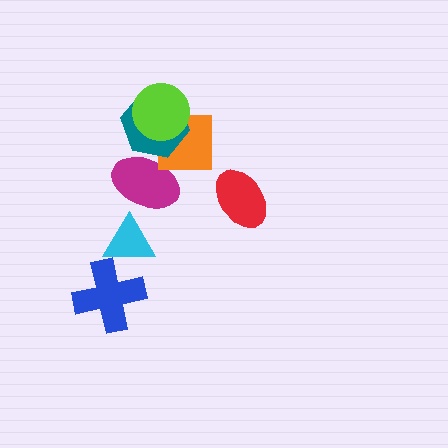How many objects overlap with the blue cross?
1 object overlaps with the blue cross.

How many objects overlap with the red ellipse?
0 objects overlap with the red ellipse.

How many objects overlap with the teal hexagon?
3 objects overlap with the teal hexagon.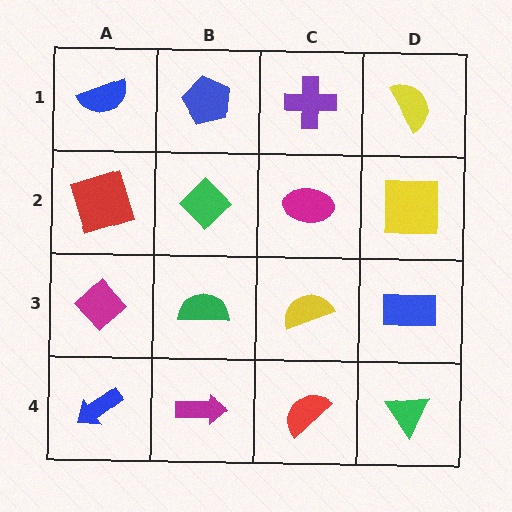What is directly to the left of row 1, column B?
A blue semicircle.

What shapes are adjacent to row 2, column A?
A blue semicircle (row 1, column A), a magenta diamond (row 3, column A), a green diamond (row 2, column B).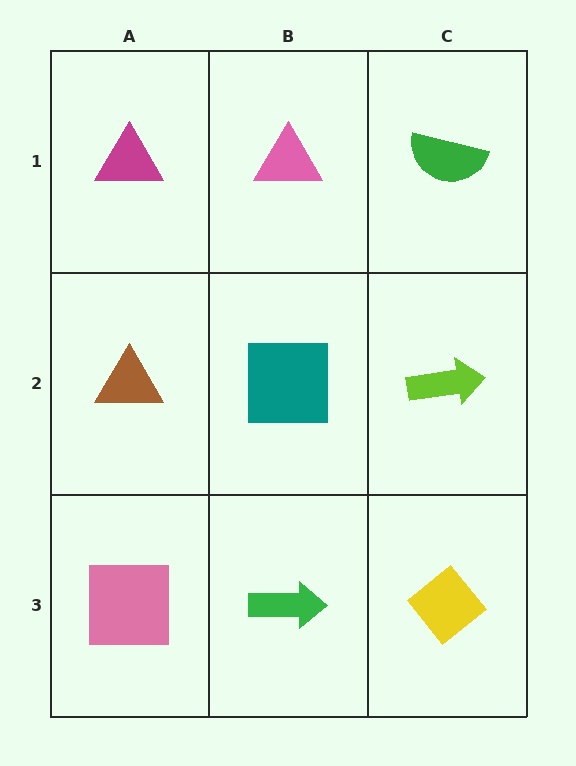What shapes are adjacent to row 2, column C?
A green semicircle (row 1, column C), a yellow diamond (row 3, column C), a teal square (row 2, column B).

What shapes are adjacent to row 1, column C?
A lime arrow (row 2, column C), a pink triangle (row 1, column B).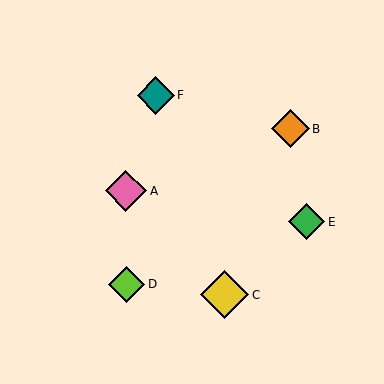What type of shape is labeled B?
Shape B is an orange diamond.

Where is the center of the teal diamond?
The center of the teal diamond is at (156, 95).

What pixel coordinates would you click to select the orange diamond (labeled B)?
Click at (290, 129) to select the orange diamond B.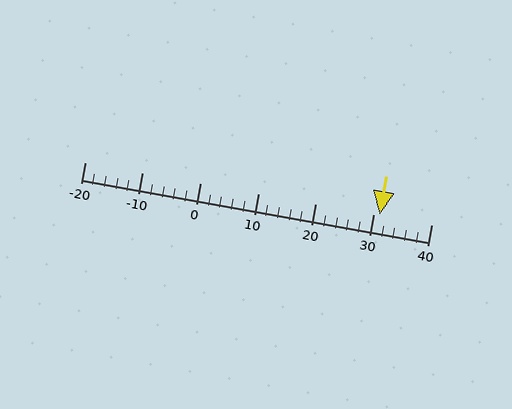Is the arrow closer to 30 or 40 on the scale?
The arrow is closer to 30.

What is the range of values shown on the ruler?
The ruler shows values from -20 to 40.